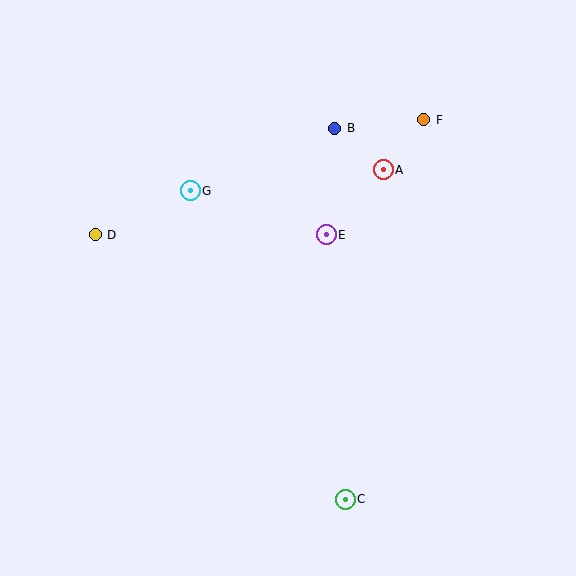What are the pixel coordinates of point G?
Point G is at (190, 191).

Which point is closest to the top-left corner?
Point D is closest to the top-left corner.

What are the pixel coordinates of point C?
Point C is at (345, 499).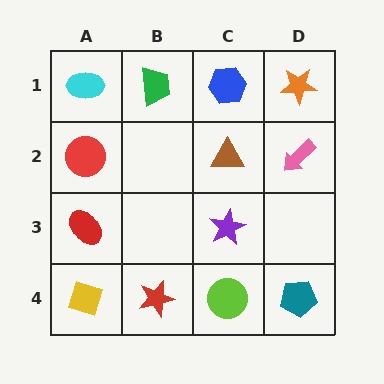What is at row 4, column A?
A yellow diamond.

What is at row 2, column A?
A red circle.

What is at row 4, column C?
A lime circle.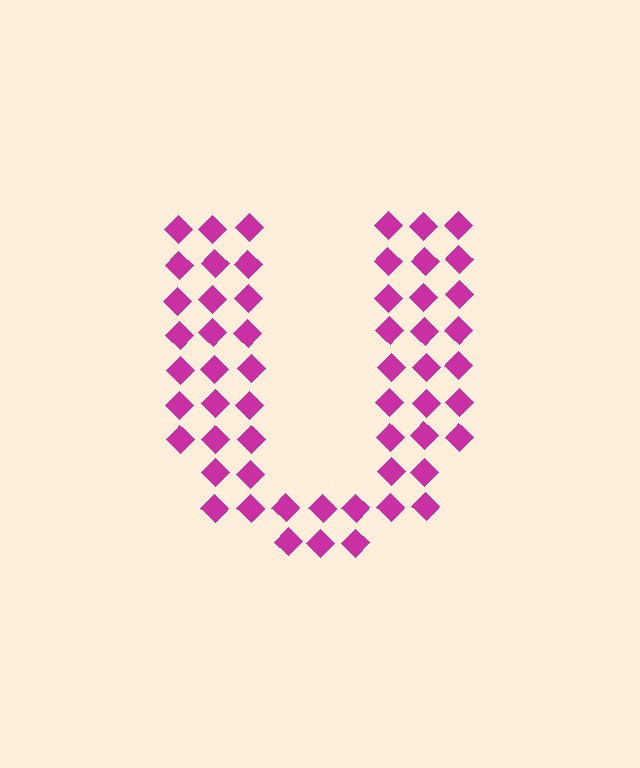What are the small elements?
The small elements are diamonds.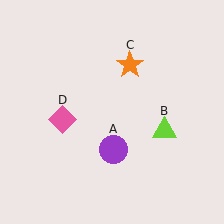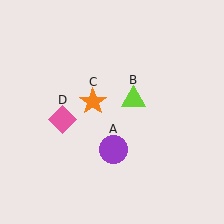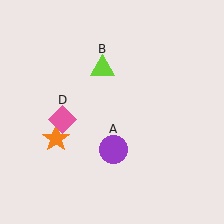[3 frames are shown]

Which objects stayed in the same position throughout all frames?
Purple circle (object A) and pink diamond (object D) remained stationary.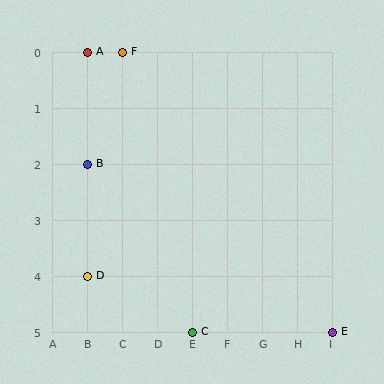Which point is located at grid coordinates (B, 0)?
Point A is at (B, 0).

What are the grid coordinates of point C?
Point C is at grid coordinates (E, 5).